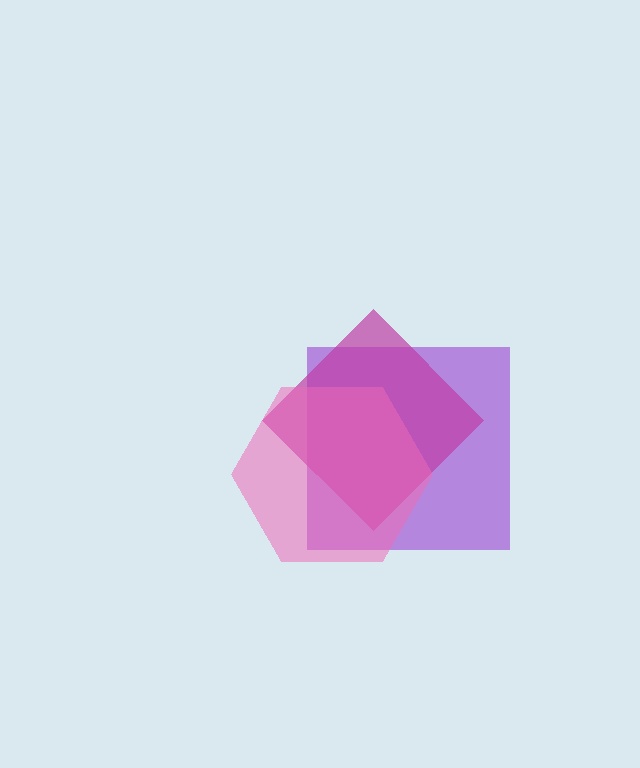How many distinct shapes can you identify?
There are 3 distinct shapes: a purple square, a magenta diamond, a pink hexagon.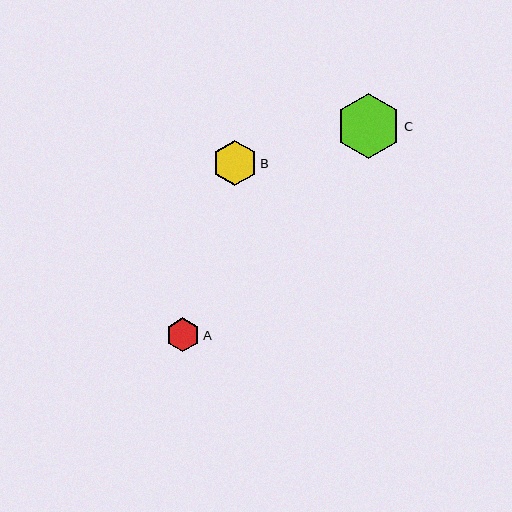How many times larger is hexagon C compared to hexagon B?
Hexagon C is approximately 1.4 times the size of hexagon B.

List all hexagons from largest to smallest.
From largest to smallest: C, B, A.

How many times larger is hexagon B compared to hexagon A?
Hexagon B is approximately 1.3 times the size of hexagon A.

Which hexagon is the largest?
Hexagon C is the largest with a size of approximately 65 pixels.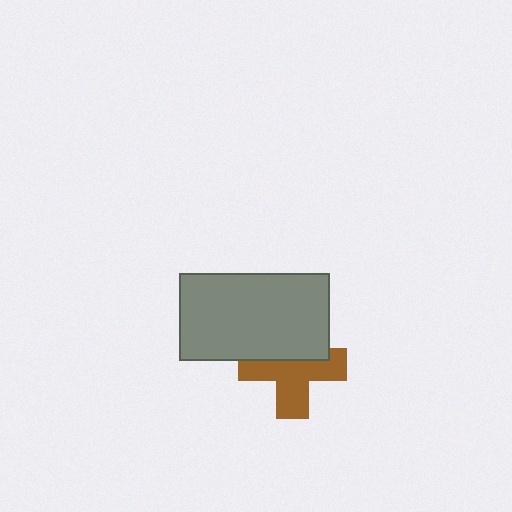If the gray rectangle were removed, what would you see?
You would see the complete brown cross.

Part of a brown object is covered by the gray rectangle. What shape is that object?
It is a cross.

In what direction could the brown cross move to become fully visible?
The brown cross could move down. That would shift it out from behind the gray rectangle entirely.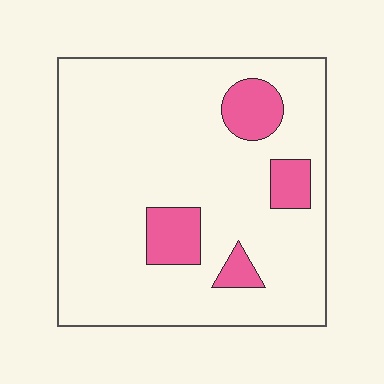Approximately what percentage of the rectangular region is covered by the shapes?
Approximately 15%.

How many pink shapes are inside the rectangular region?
4.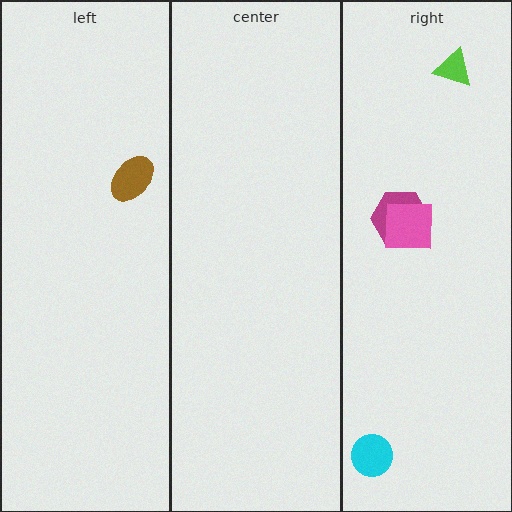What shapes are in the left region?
The brown ellipse.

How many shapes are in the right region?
4.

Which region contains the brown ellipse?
The left region.